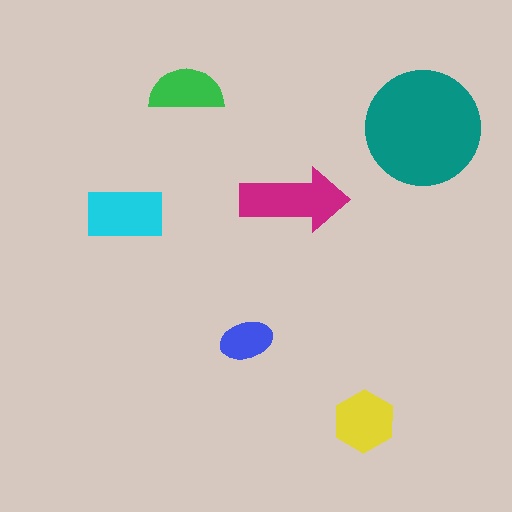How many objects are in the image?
There are 6 objects in the image.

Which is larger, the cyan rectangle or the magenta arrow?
The magenta arrow.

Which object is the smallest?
The blue ellipse.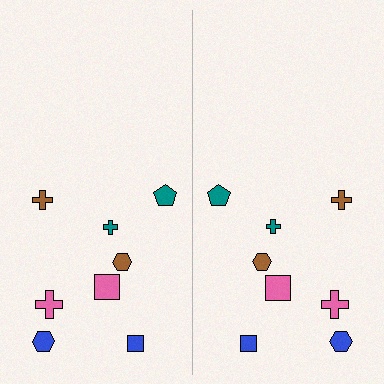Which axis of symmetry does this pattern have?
The pattern has a vertical axis of symmetry running through the center of the image.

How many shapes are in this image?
There are 16 shapes in this image.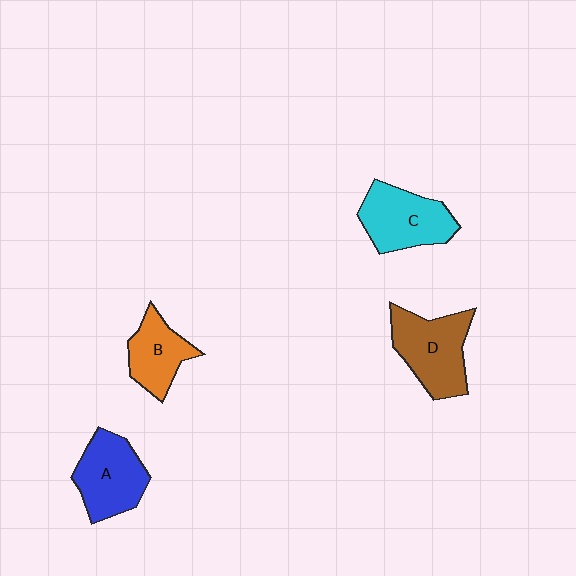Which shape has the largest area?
Shape D (brown).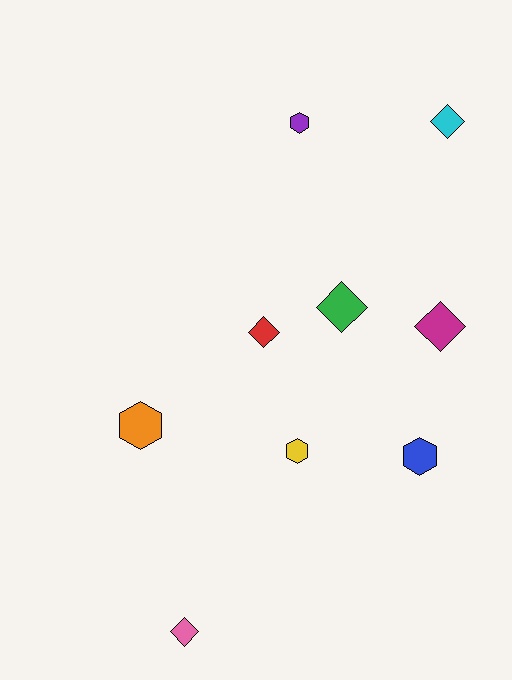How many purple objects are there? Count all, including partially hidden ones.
There is 1 purple object.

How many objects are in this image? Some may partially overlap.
There are 9 objects.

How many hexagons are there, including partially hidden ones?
There are 4 hexagons.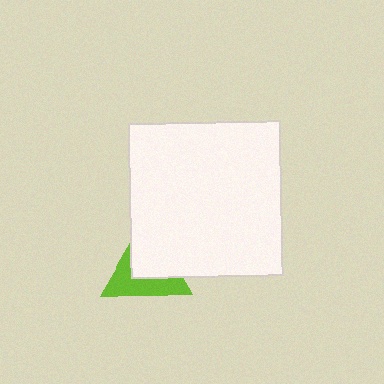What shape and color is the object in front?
The object in front is a white rectangle.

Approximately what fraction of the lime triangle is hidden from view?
Roughly 50% of the lime triangle is hidden behind the white rectangle.